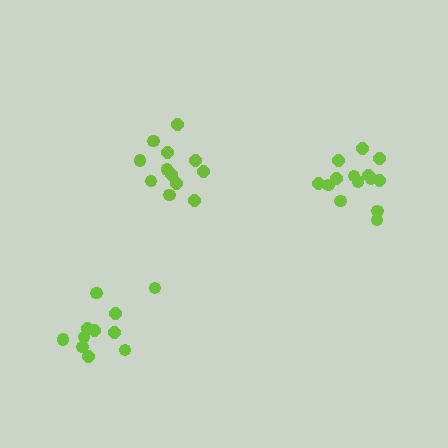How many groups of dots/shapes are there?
There are 3 groups.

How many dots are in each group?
Group 1: 12 dots, Group 2: 14 dots, Group 3: 11 dots (37 total).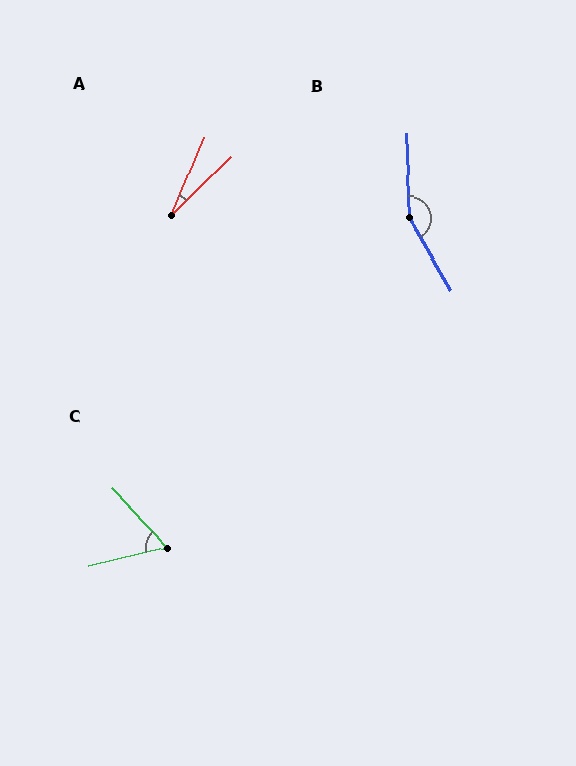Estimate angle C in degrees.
Approximately 60 degrees.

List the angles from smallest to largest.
A (23°), C (60°), B (151°).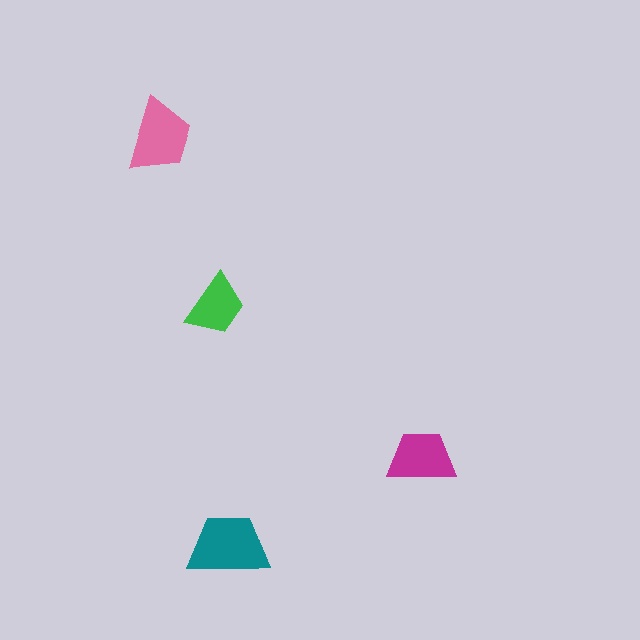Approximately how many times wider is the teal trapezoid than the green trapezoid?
About 1.5 times wider.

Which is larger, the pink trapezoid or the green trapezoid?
The pink one.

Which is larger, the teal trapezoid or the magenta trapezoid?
The teal one.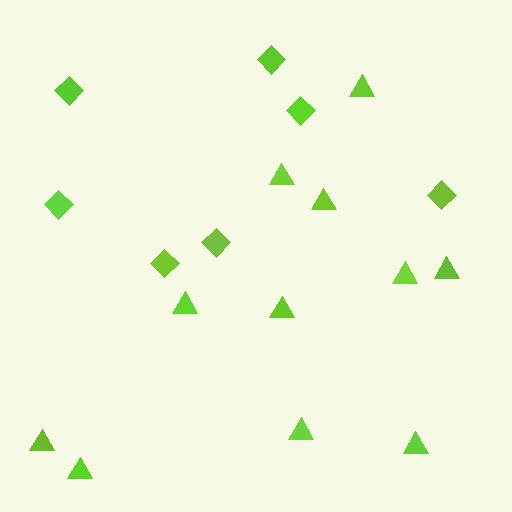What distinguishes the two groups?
There are 2 groups: one group of triangles (11) and one group of diamonds (7).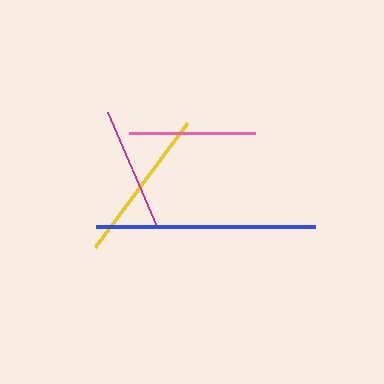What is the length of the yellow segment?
The yellow segment is approximately 154 pixels long.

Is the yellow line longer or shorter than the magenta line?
The yellow line is longer than the magenta line.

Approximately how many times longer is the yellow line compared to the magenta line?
The yellow line is approximately 1.2 times the length of the magenta line.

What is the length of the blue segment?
The blue segment is approximately 219 pixels long.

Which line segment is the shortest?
The magenta line is the shortest at approximately 124 pixels.